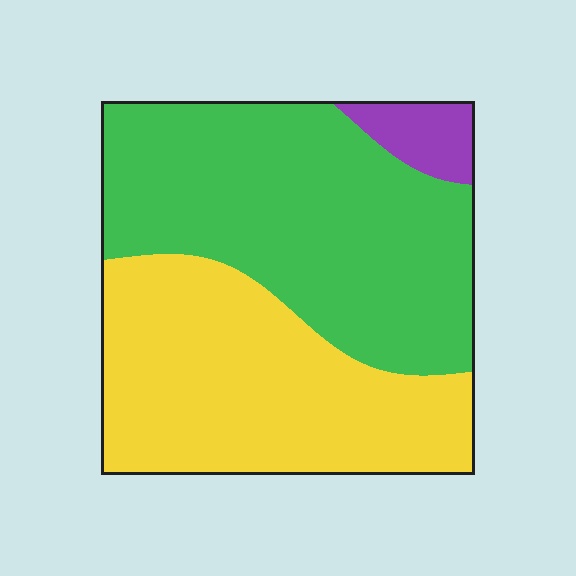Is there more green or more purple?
Green.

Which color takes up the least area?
Purple, at roughly 5%.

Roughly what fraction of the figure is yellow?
Yellow covers about 45% of the figure.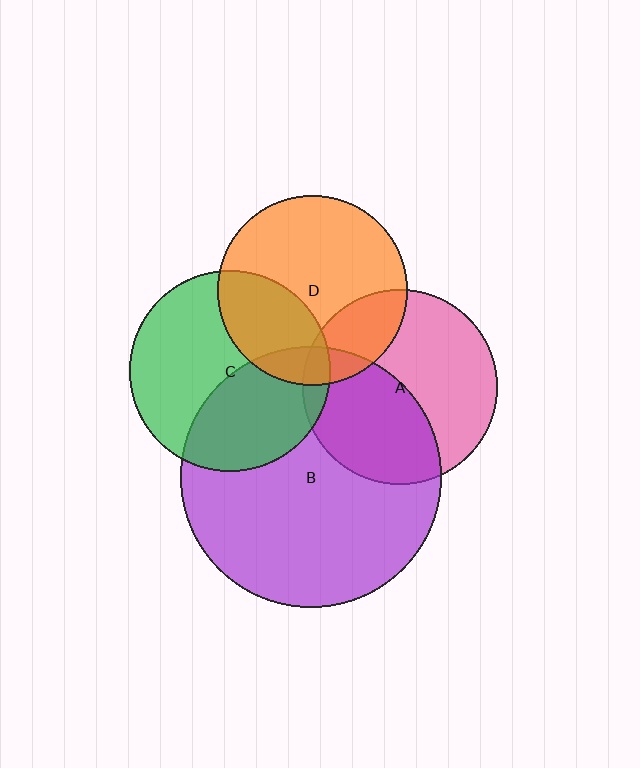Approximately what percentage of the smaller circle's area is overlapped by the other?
Approximately 45%.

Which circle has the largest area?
Circle B (purple).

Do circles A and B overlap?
Yes.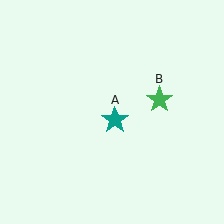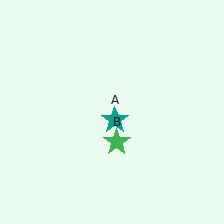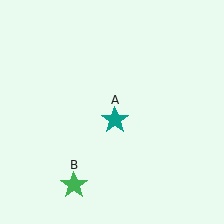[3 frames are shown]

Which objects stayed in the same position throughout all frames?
Teal star (object A) remained stationary.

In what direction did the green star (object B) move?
The green star (object B) moved down and to the left.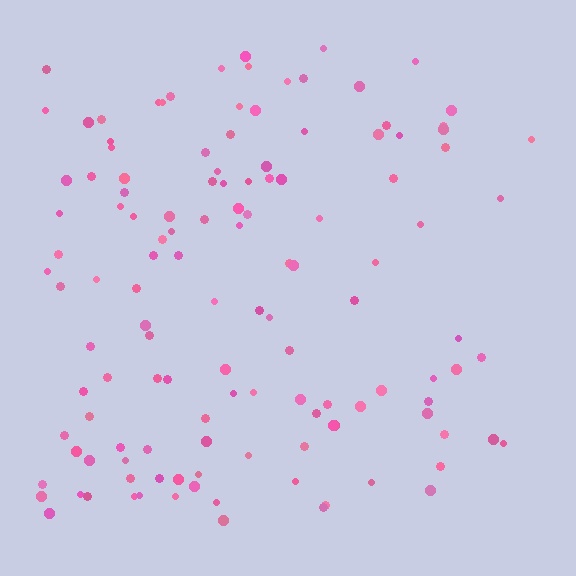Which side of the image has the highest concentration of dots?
The left.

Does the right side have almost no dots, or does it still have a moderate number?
Still a moderate number, just noticeably fewer than the left.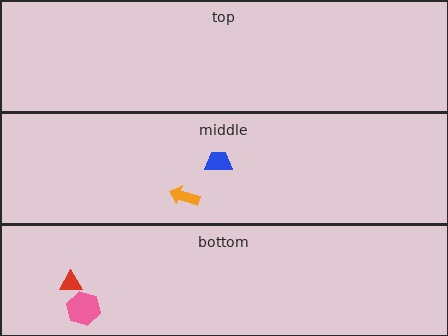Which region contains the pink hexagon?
The bottom region.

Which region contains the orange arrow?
The middle region.